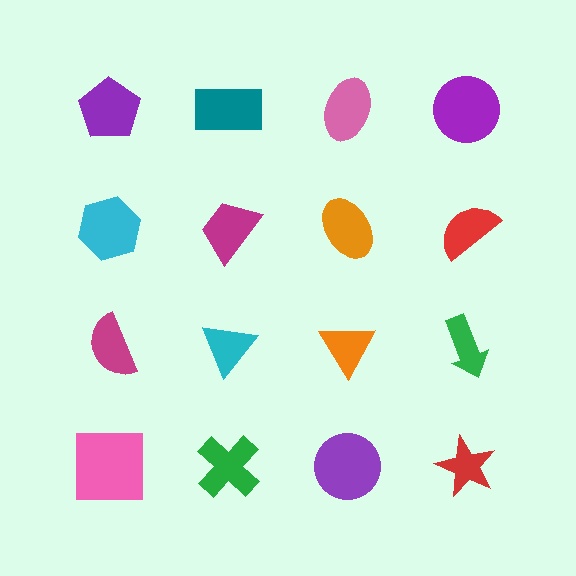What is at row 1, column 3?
A pink ellipse.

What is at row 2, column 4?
A red semicircle.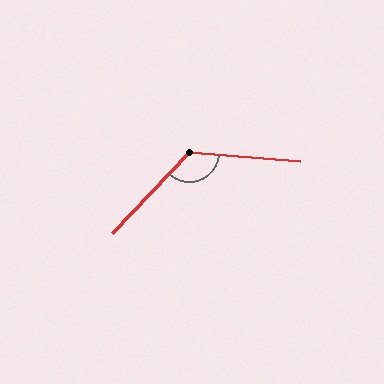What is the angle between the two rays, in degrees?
Approximately 129 degrees.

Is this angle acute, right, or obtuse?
It is obtuse.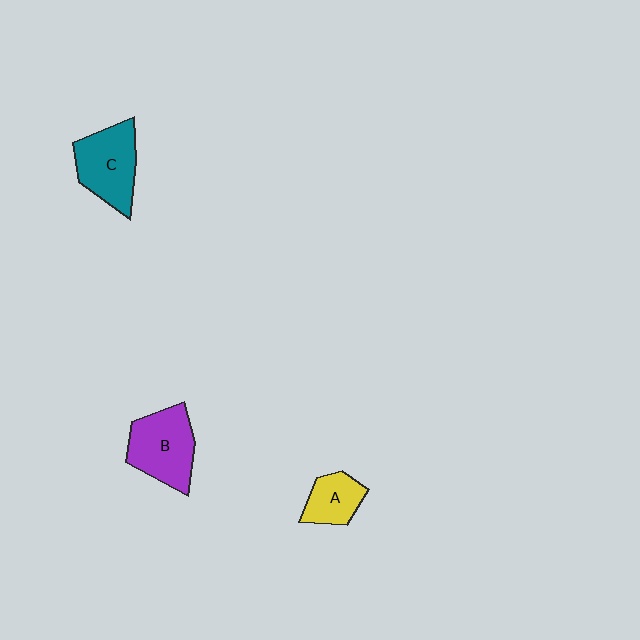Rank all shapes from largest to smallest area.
From largest to smallest: B (purple), C (teal), A (yellow).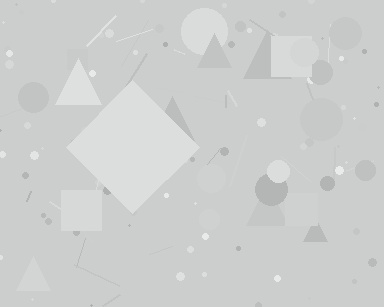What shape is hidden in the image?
A diamond is hidden in the image.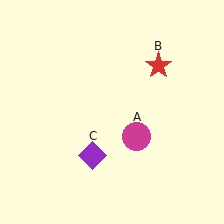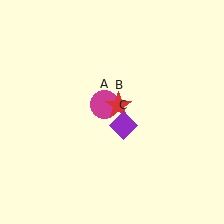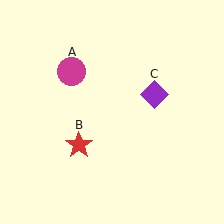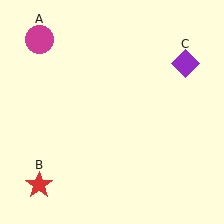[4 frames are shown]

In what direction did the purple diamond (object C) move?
The purple diamond (object C) moved up and to the right.